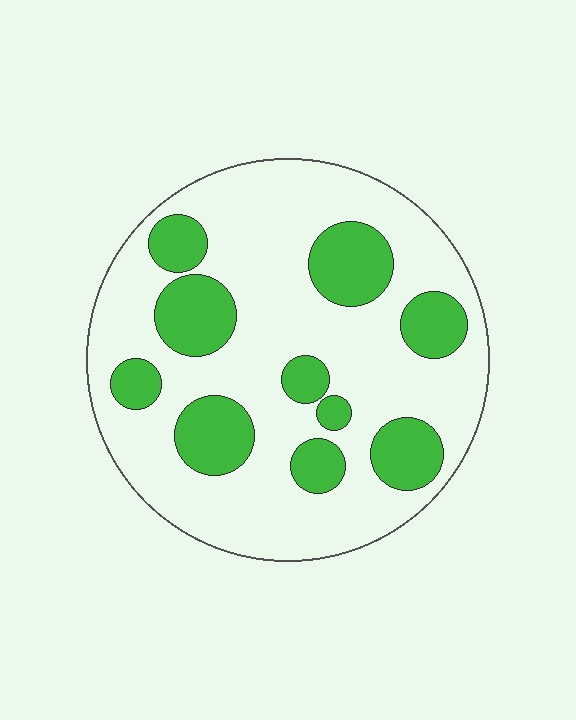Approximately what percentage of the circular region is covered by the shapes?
Approximately 25%.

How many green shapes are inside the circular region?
10.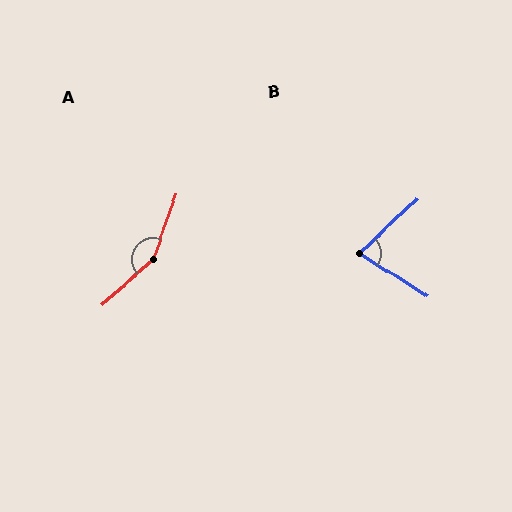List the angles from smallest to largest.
B (75°), A (152°).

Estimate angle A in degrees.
Approximately 152 degrees.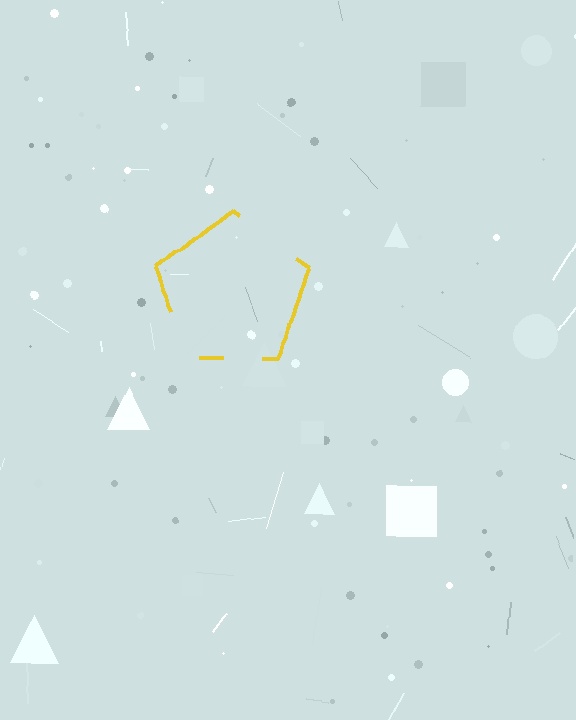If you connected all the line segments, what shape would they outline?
They would outline a pentagon.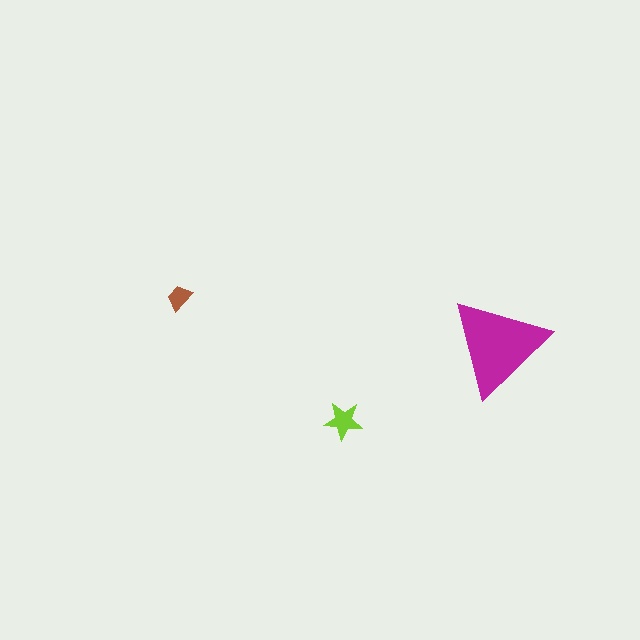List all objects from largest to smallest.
The magenta triangle, the lime star, the brown trapezoid.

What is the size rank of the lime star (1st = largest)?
2nd.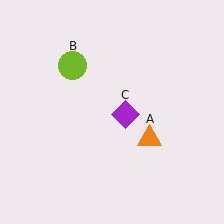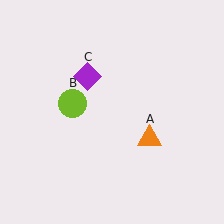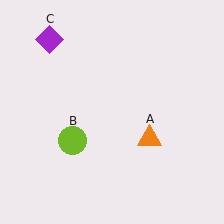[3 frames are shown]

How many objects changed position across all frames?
2 objects changed position: lime circle (object B), purple diamond (object C).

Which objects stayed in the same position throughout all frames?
Orange triangle (object A) remained stationary.